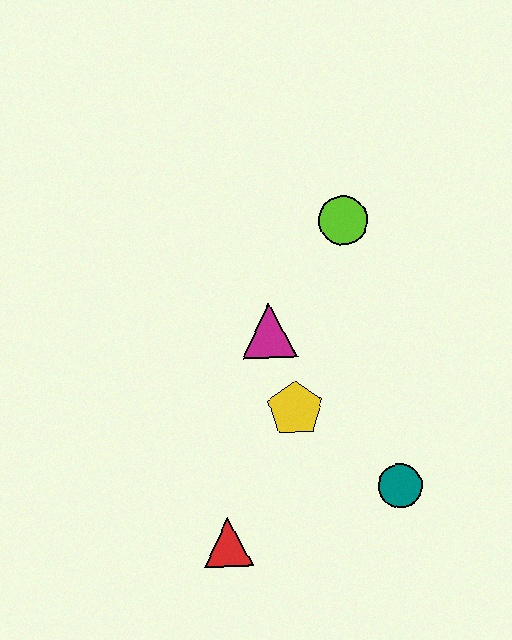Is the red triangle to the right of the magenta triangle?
No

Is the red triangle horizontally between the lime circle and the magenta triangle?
No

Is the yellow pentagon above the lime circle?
No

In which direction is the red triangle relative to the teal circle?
The red triangle is to the left of the teal circle.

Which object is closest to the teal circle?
The yellow pentagon is closest to the teal circle.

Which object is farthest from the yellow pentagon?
The lime circle is farthest from the yellow pentagon.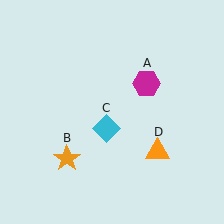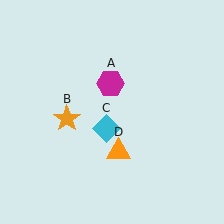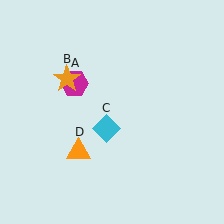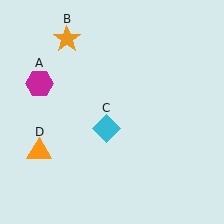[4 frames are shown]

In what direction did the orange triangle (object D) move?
The orange triangle (object D) moved left.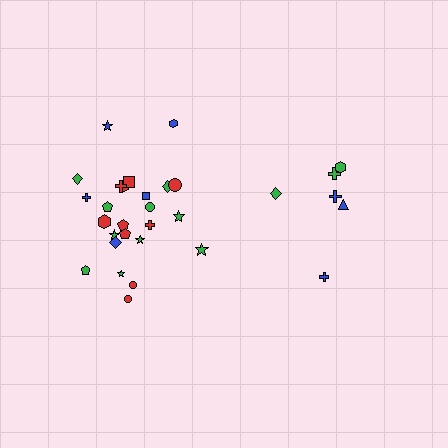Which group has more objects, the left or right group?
The left group.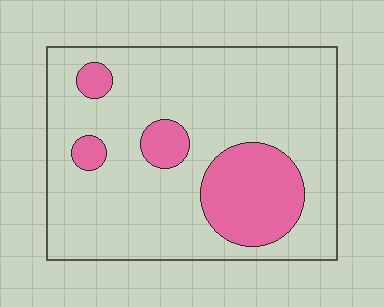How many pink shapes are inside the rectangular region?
4.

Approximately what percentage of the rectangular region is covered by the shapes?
Approximately 20%.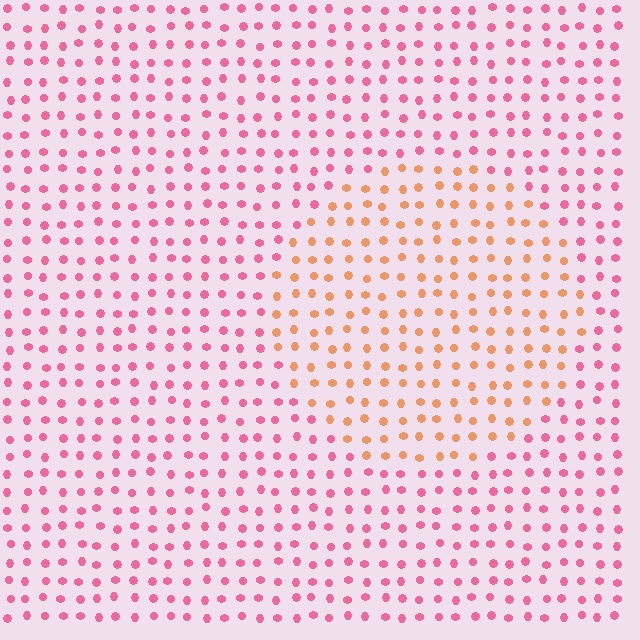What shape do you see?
I see a circle.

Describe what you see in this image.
The image is filled with small pink elements in a uniform arrangement. A circle-shaped region is visible where the elements are tinted to a slightly different hue, forming a subtle color boundary.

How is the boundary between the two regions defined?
The boundary is defined purely by a slight shift in hue (about 45 degrees). Spacing, size, and orientation are identical on both sides.